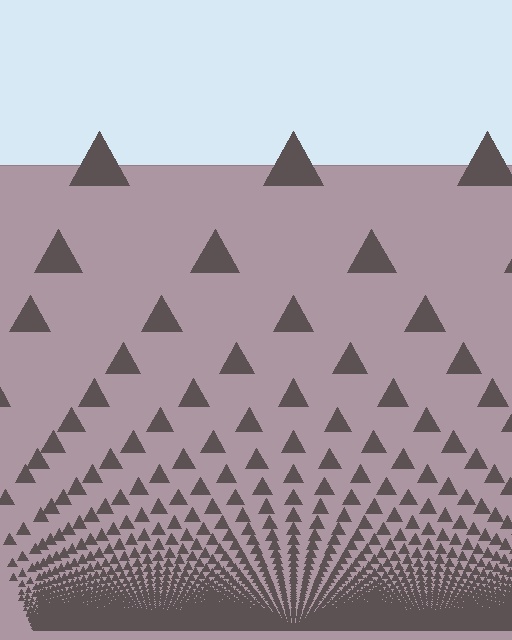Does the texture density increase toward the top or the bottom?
Density increases toward the bottom.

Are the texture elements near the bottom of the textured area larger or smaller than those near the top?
Smaller. The gradient is inverted — elements near the bottom are smaller and denser.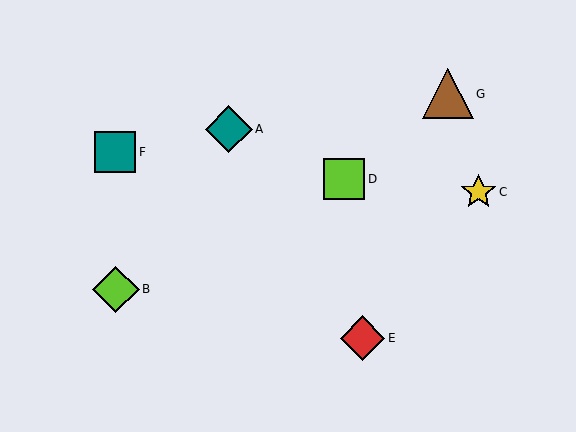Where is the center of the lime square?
The center of the lime square is at (344, 179).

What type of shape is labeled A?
Shape A is a teal diamond.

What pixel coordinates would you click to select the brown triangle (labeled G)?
Click at (448, 94) to select the brown triangle G.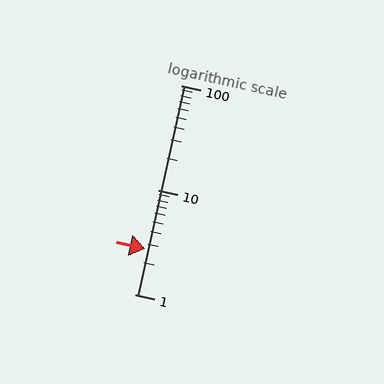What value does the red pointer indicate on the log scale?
The pointer indicates approximately 2.7.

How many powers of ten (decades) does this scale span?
The scale spans 2 decades, from 1 to 100.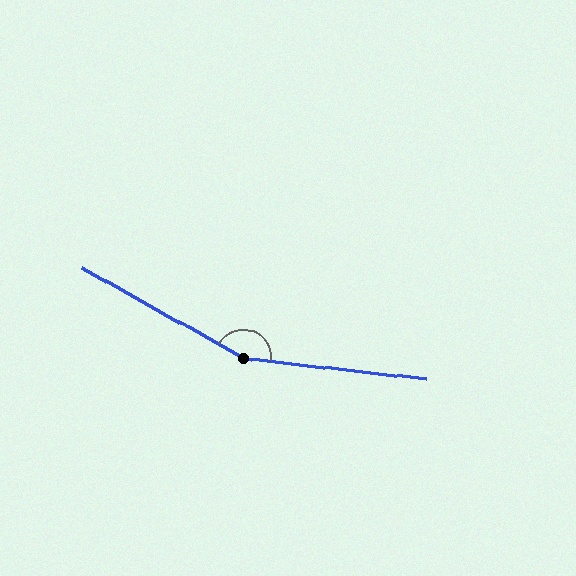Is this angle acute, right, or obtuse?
It is obtuse.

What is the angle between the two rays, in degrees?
Approximately 158 degrees.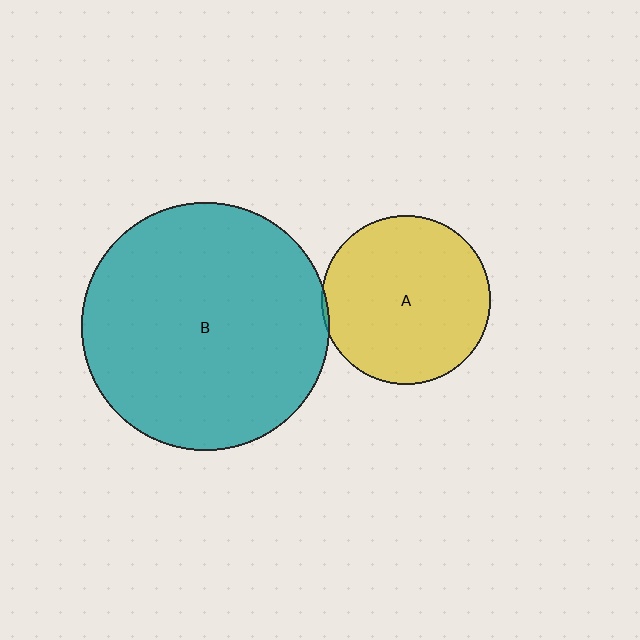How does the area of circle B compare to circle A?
Approximately 2.2 times.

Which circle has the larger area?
Circle B (teal).